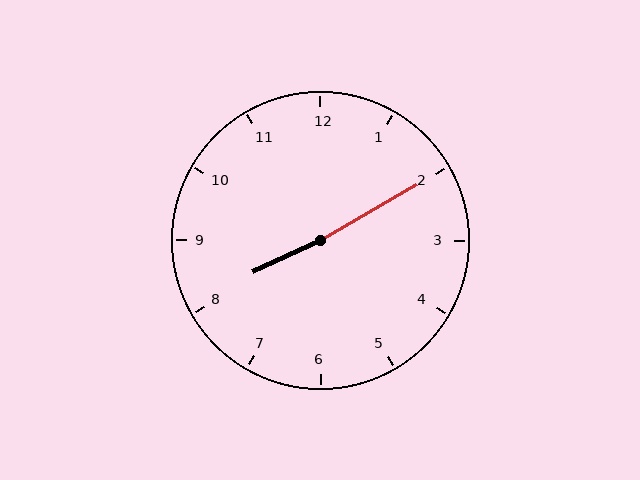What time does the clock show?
8:10.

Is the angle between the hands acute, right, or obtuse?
It is obtuse.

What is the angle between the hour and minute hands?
Approximately 175 degrees.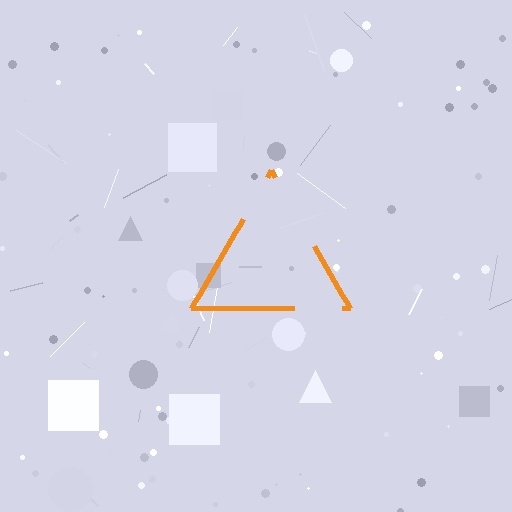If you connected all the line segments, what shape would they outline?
They would outline a triangle.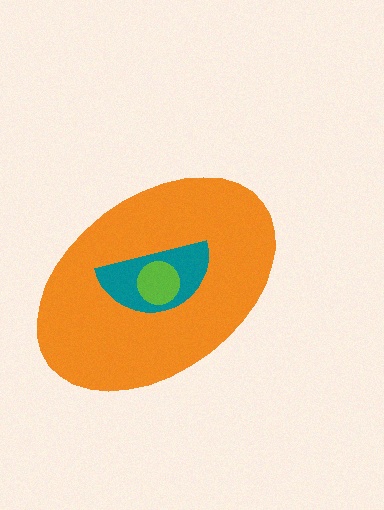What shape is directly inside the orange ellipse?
The teal semicircle.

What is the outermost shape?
The orange ellipse.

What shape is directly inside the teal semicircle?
The lime circle.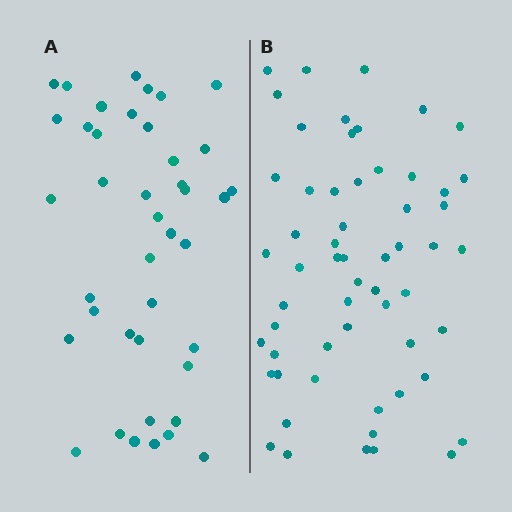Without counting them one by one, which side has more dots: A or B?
Region B (the right region) has more dots.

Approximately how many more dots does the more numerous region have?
Region B has approximately 15 more dots than region A.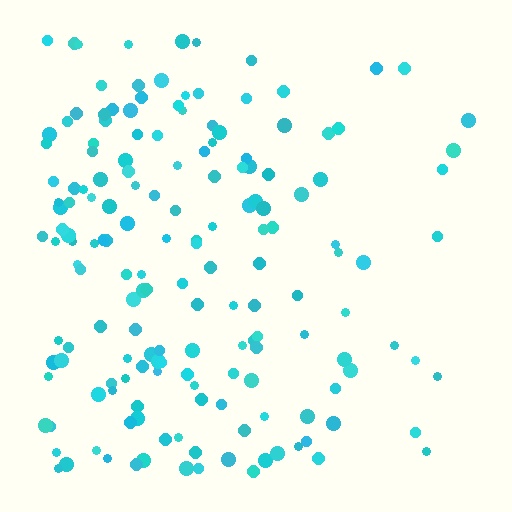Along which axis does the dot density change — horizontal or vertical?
Horizontal.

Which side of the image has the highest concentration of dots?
The left.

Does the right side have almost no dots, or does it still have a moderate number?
Still a moderate number, just noticeably fewer than the left.